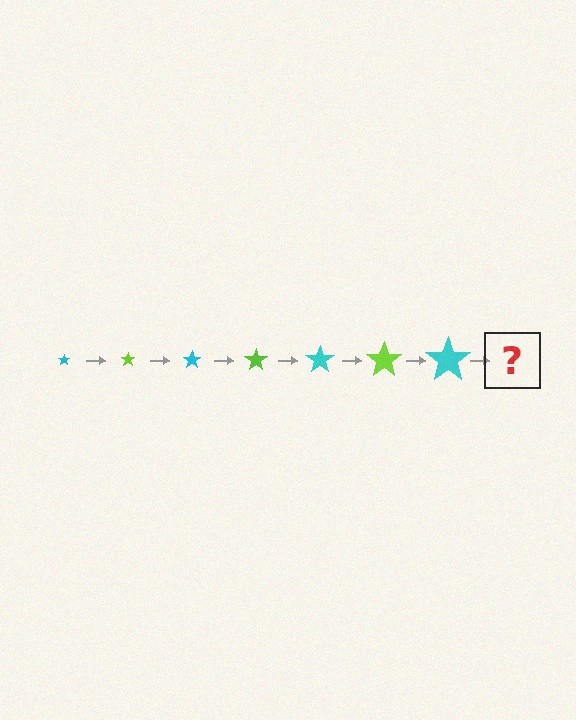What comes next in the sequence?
The next element should be a lime star, larger than the previous one.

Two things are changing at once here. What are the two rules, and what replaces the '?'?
The two rules are that the star grows larger each step and the color cycles through cyan and lime. The '?' should be a lime star, larger than the previous one.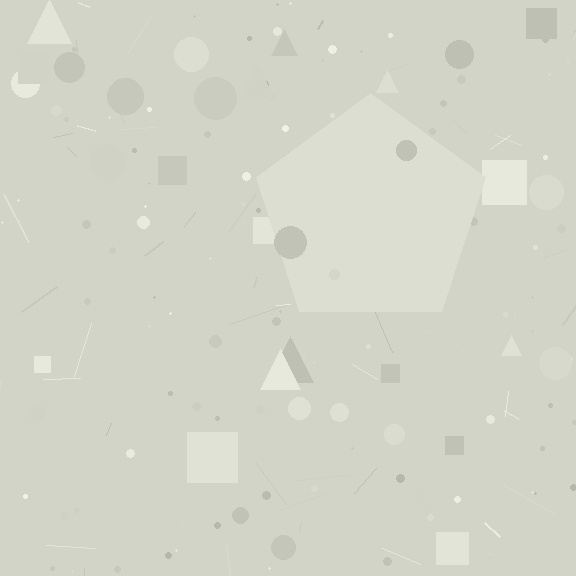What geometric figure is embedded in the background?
A pentagon is embedded in the background.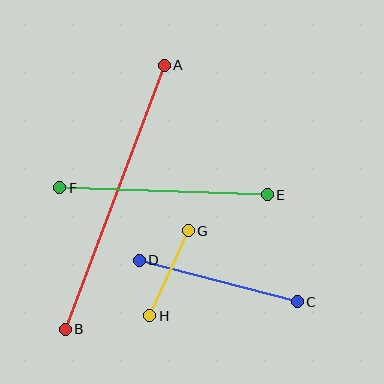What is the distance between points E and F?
The distance is approximately 207 pixels.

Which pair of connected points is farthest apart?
Points A and B are farthest apart.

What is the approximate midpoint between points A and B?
The midpoint is at approximately (115, 197) pixels.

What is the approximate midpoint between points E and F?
The midpoint is at approximately (163, 191) pixels.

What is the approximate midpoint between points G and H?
The midpoint is at approximately (169, 273) pixels.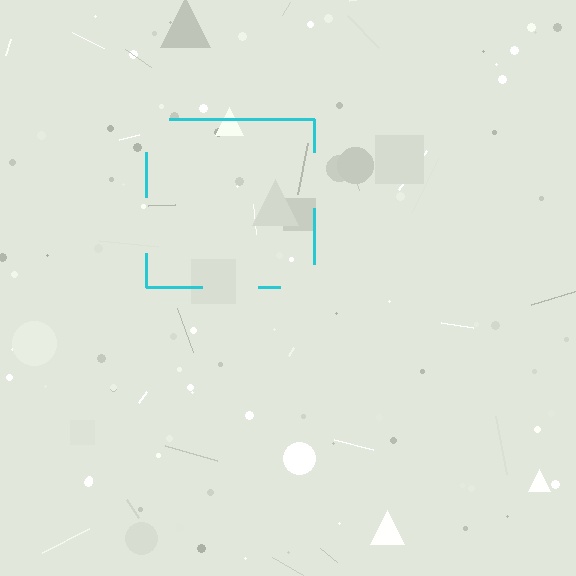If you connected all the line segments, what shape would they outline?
They would outline a square.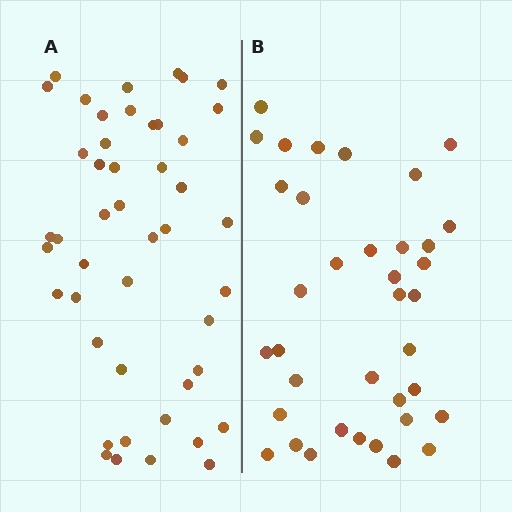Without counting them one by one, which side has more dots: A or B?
Region A (the left region) has more dots.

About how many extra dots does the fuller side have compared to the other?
Region A has roughly 8 or so more dots than region B.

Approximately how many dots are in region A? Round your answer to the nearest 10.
About 50 dots. (The exact count is 46, which rounds to 50.)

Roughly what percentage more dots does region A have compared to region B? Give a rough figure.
About 25% more.